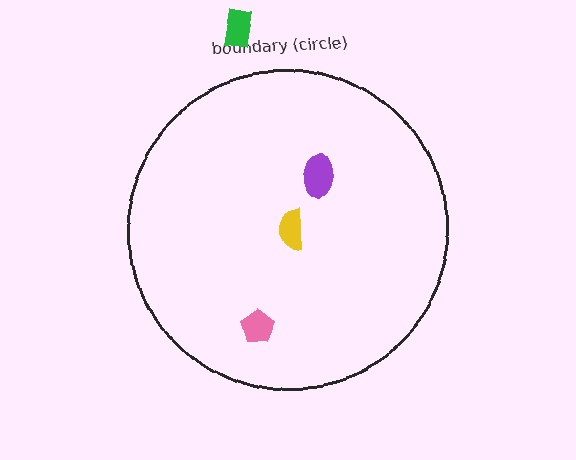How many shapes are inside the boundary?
3 inside, 1 outside.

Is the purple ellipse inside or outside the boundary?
Inside.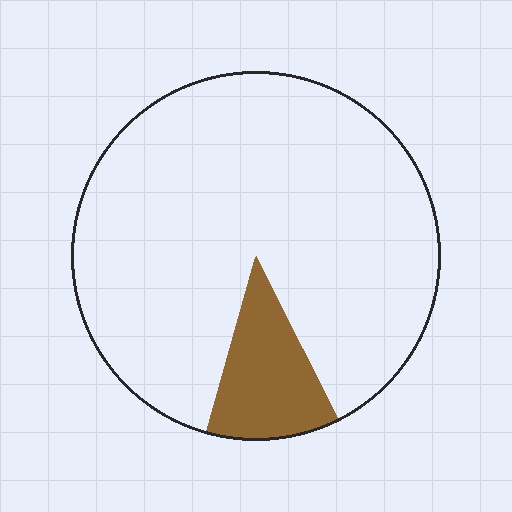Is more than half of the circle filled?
No.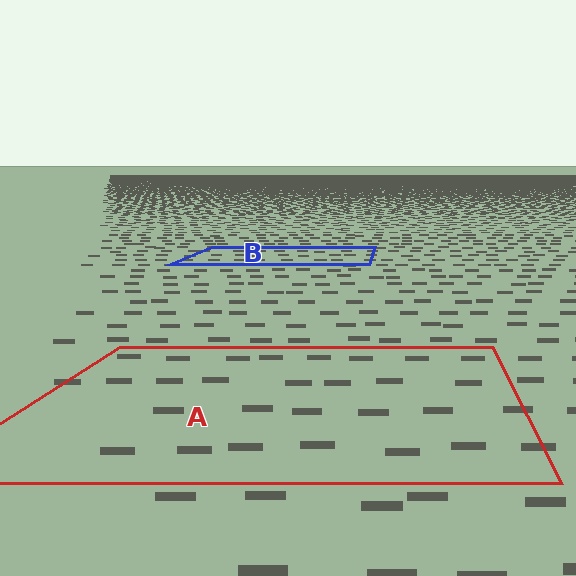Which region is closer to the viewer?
Region A is closer. The texture elements there are larger and more spread out.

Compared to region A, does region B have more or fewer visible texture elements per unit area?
Region B has more texture elements per unit area — they are packed more densely because it is farther away.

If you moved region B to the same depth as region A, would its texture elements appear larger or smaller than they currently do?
They would appear larger. At a closer depth, the same texture elements are projected at a bigger on-screen size.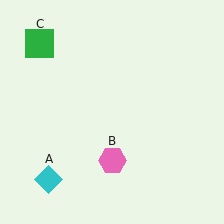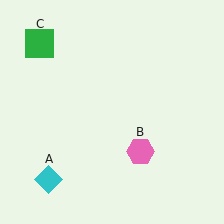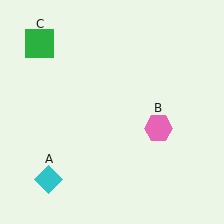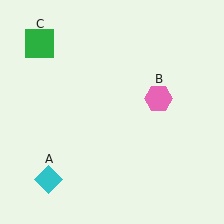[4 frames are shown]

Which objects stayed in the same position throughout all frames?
Cyan diamond (object A) and green square (object C) remained stationary.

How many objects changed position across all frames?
1 object changed position: pink hexagon (object B).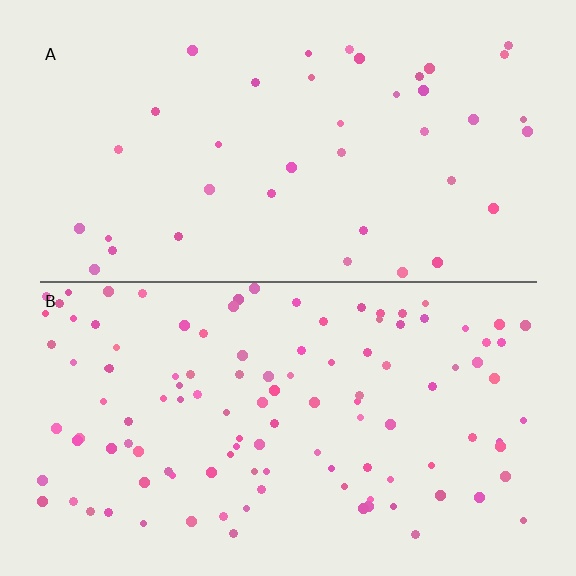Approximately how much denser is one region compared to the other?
Approximately 2.9× — region B over region A.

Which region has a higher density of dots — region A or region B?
B (the bottom).